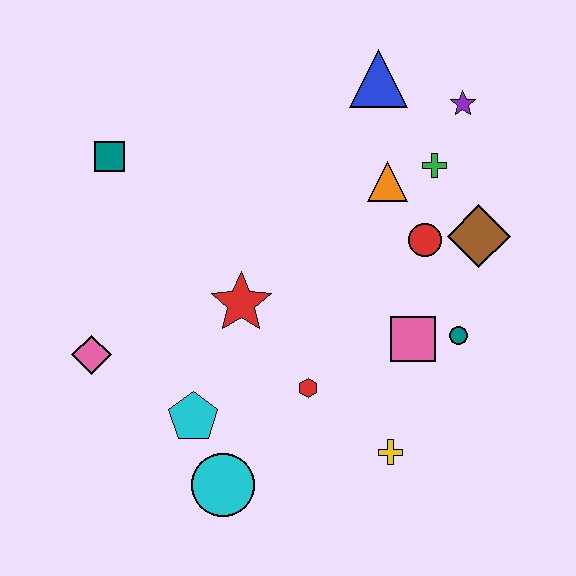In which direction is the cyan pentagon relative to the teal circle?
The cyan pentagon is to the left of the teal circle.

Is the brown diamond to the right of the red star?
Yes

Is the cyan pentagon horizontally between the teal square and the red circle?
Yes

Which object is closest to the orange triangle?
The green cross is closest to the orange triangle.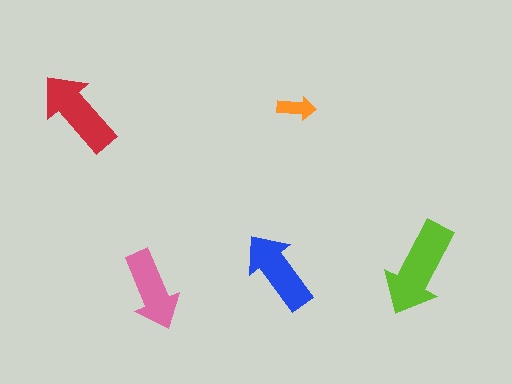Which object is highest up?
The orange arrow is topmost.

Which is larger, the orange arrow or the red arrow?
The red one.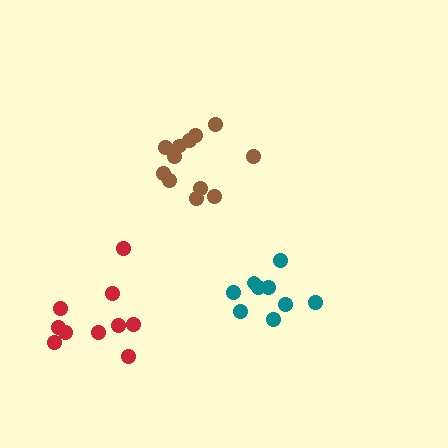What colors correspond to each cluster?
The clusters are colored: teal, brown, red.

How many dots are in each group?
Group 1: 9 dots, Group 2: 12 dots, Group 3: 10 dots (31 total).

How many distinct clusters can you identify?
There are 3 distinct clusters.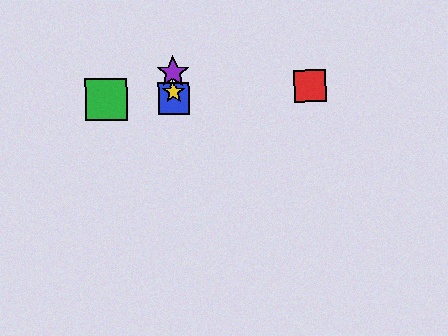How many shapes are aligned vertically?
3 shapes (the blue square, the yellow star, the purple star) are aligned vertically.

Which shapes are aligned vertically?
The blue square, the yellow star, the purple star are aligned vertically.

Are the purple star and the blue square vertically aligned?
Yes, both are at x≈173.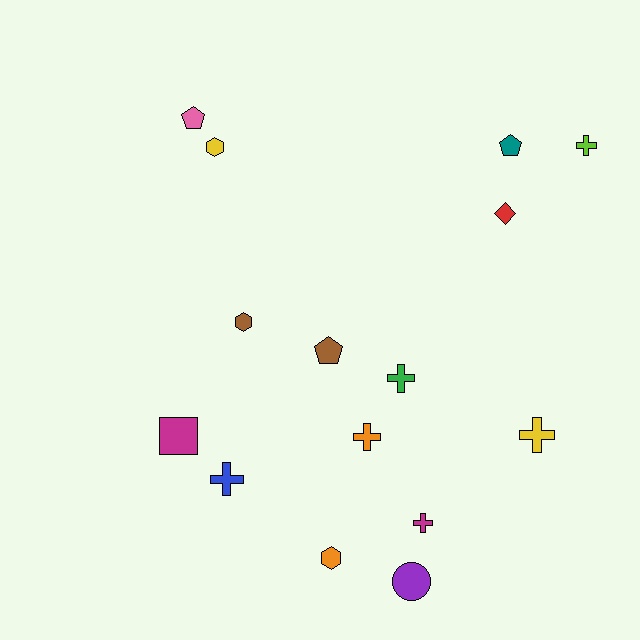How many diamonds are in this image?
There is 1 diamond.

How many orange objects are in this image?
There are 2 orange objects.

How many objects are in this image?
There are 15 objects.